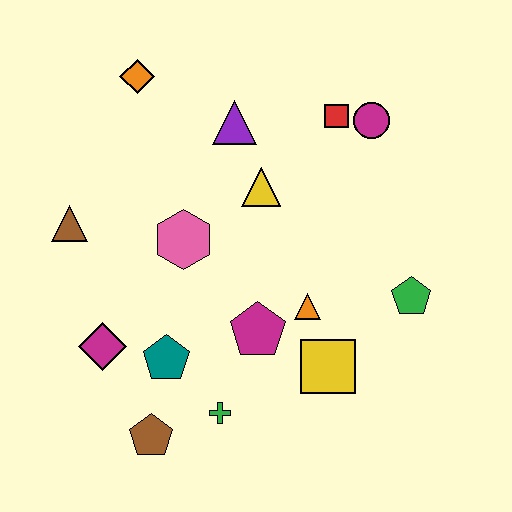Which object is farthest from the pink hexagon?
The green pentagon is farthest from the pink hexagon.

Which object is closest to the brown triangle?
The pink hexagon is closest to the brown triangle.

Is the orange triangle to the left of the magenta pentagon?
No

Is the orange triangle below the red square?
Yes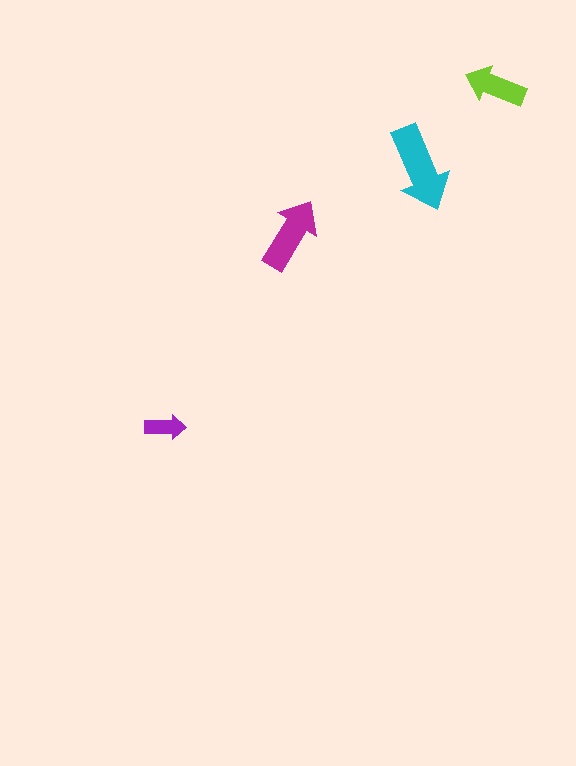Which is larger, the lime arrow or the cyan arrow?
The cyan one.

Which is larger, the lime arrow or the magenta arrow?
The magenta one.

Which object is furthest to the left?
The purple arrow is leftmost.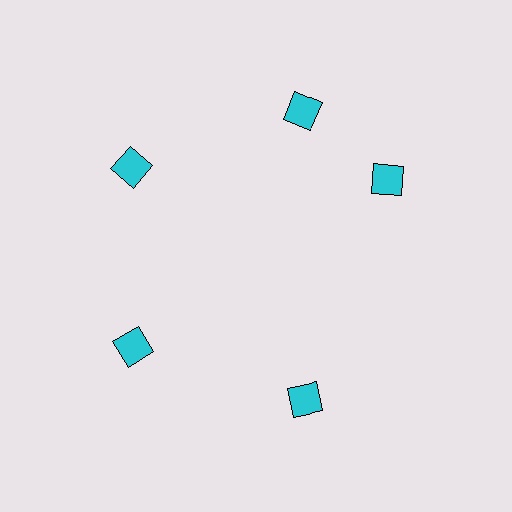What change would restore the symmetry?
The symmetry would be restored by rotating it back into even spacing with its neighbors so that all 5 diamonds sit at equal angles and equal distance from the center.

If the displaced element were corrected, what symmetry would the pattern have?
It would have 5-fold rotational symmetry — the pattern would map onto itself every 72 degrees.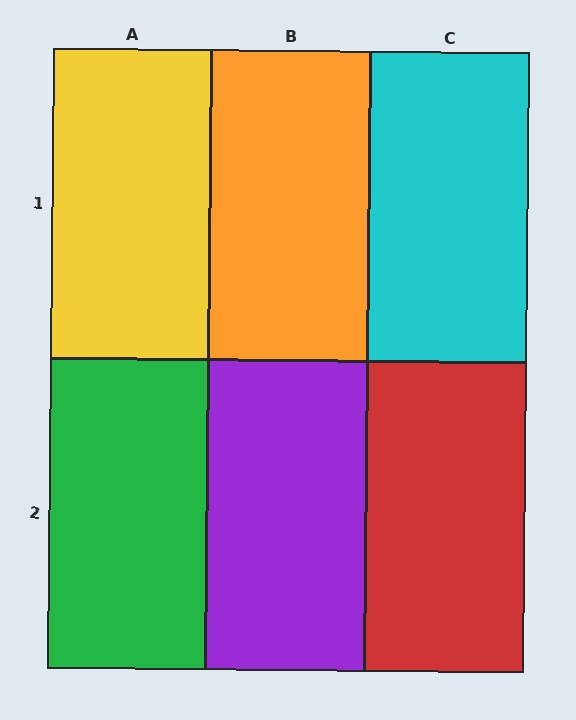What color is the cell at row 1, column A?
Yellow.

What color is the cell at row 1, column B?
Orange.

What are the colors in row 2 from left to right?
Green, purple, red.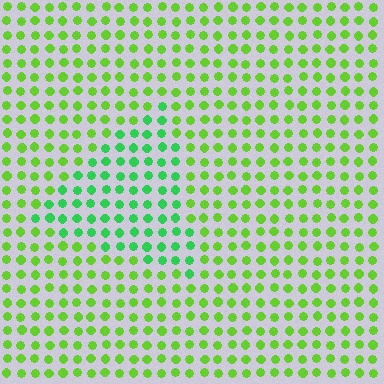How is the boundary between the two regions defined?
The boundary is defined purely by a slight shift in hue (about 34 degrees). Spacing, size, and orientation are identical on both sides.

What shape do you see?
I see a triangle.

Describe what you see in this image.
The image is filled with small lime elements in a uniform arrangement. A triangle-shaped region is visible where the elements are tinted to a slightly different hue, forming a subtle color boundary.